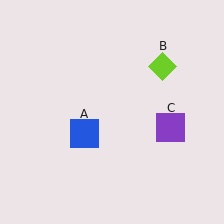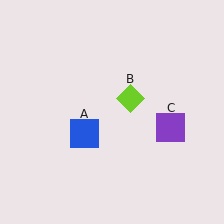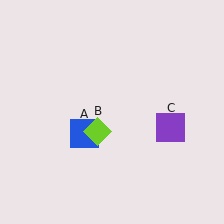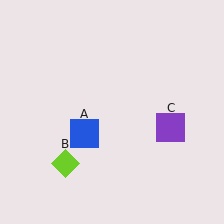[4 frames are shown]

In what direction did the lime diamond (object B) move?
The lime diamond (object B) moved down and to the left.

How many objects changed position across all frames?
1 object changed position: lime diamond (object B).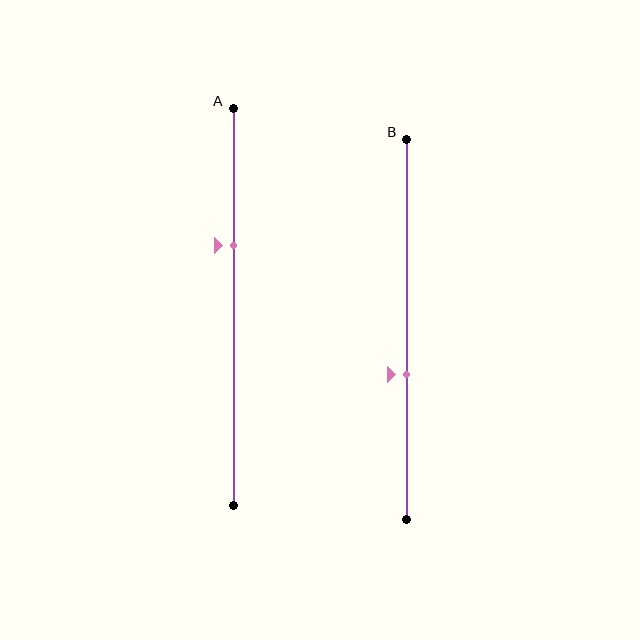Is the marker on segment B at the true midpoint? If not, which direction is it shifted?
No, the marker on segment B is shifted downward by about 12% of the segment length.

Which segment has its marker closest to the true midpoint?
Segment B has its marker closest to the true midpoint.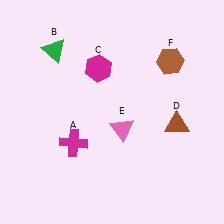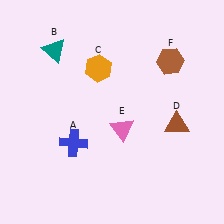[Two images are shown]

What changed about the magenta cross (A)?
In Image 1, A is magenta. In Image 2, it changed to blue.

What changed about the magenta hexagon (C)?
In Image 1, C is magenta. In Image 2, it changed to orange.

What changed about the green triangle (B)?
In Image 1, B is green. In Image 2, it changed to teal.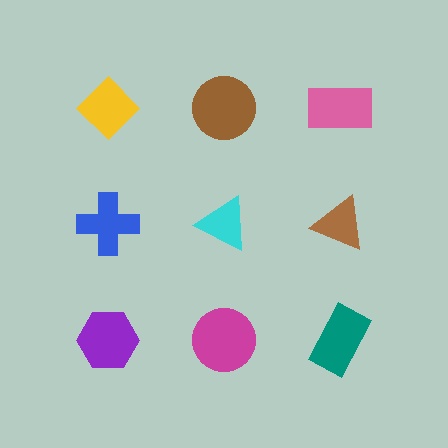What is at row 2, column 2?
A cyan triangle.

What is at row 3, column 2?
A magenta circle.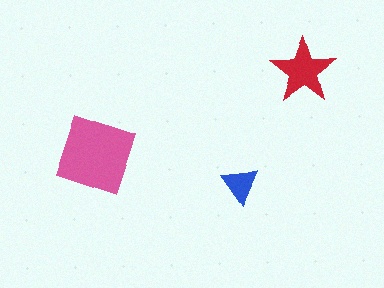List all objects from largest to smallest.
The pink diamond, the red star, the blue triangle.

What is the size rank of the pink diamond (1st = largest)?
1st.